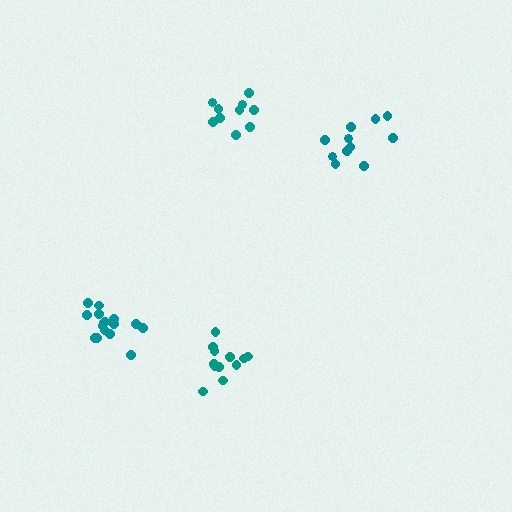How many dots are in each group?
Group 1: 10 dots, Group 2: 16 dots, Group 3: 12 dots, Group 4: 11 dots (49 total).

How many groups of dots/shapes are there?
There are 4 groups.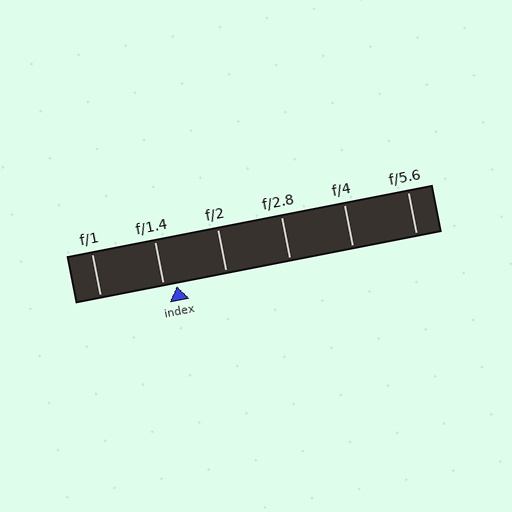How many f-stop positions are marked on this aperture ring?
There are 6 f-stop positions marked.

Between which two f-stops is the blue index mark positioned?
The index mark is between f/1.4 and f/2.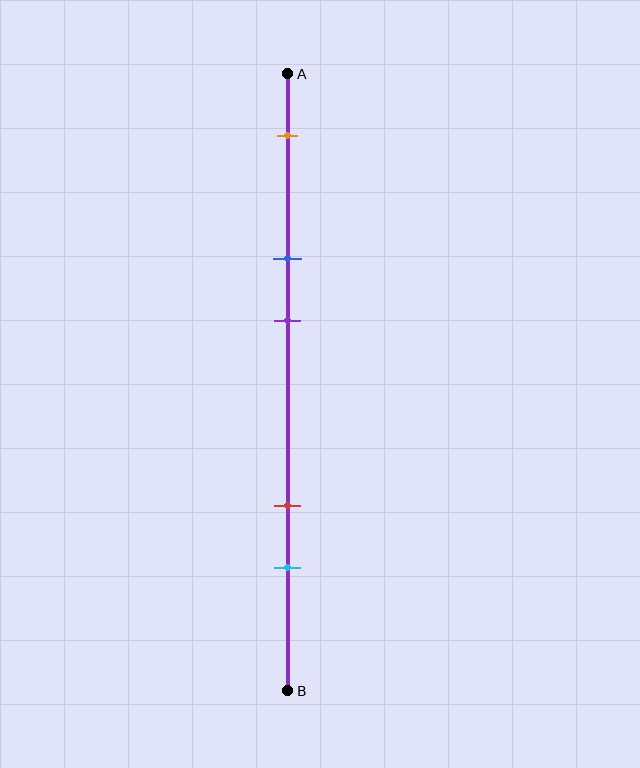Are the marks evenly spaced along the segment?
No, the marks are not evenly spaced.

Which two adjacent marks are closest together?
The blue and purple marks are the closest adjacent pair.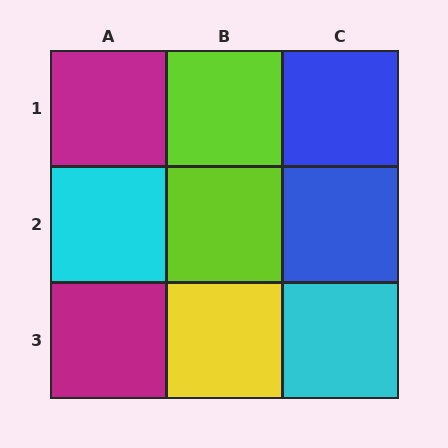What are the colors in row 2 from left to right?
Cyan, lime, blue.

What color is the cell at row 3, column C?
Cyan.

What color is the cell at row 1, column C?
Blue.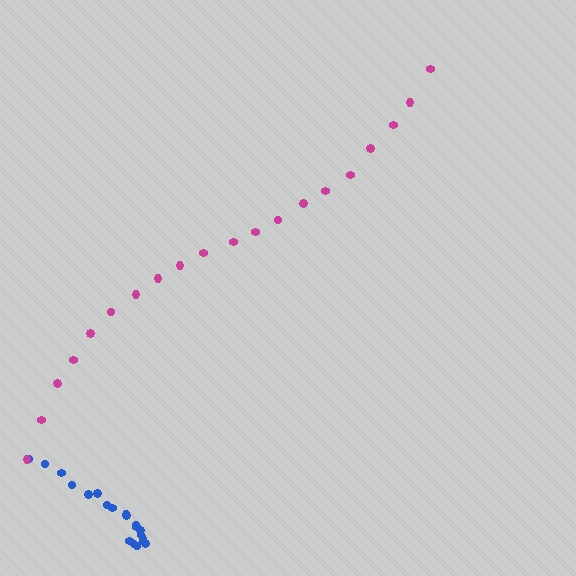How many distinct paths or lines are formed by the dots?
There are 2 distinct paths.